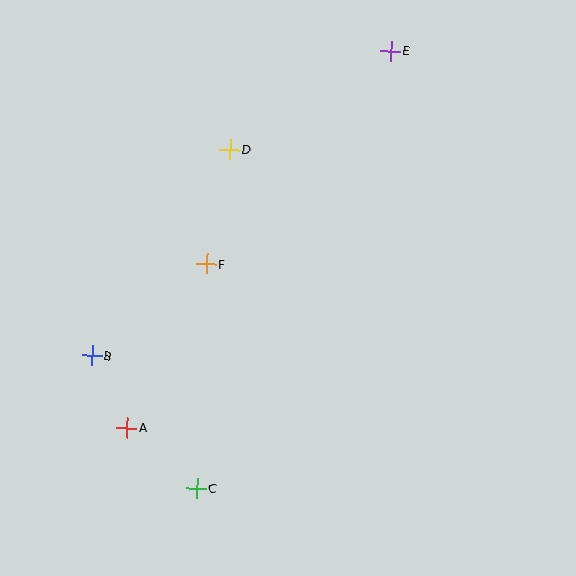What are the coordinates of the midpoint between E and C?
The midpoint between E and C is at (294, 270).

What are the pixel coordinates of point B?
Point B is at (92, 355).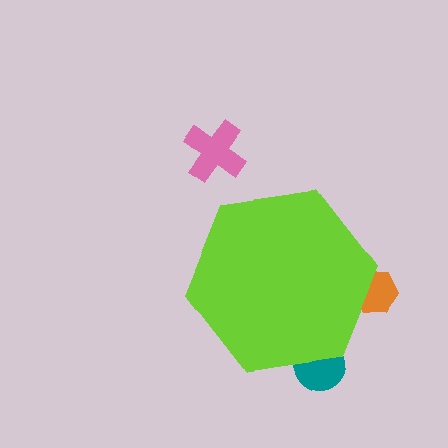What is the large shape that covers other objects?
A lime hexagon.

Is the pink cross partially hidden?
No, the pink cross is fully visible.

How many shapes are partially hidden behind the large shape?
2 shapes are partially hidden.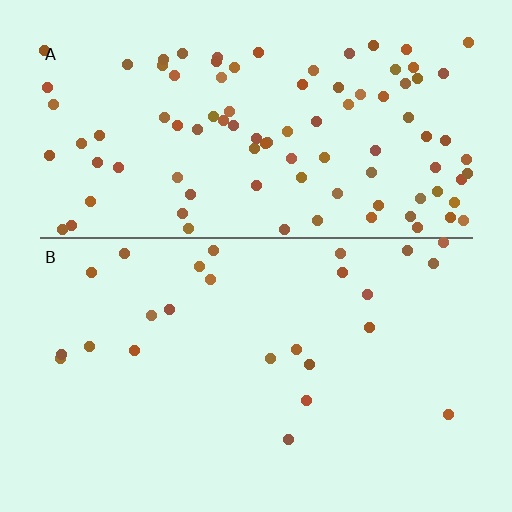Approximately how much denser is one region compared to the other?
Approximately 3.9× — region A over region B.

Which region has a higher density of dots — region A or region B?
A (the top).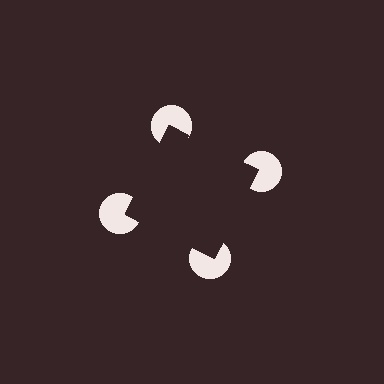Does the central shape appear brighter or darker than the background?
It typically appears slightly darker than the background, even though no actual brightness change is drawn.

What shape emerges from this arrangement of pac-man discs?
An illusory square — its edges are inferred from the aligned wedge cuts in the pac-man discs, not physically drawn.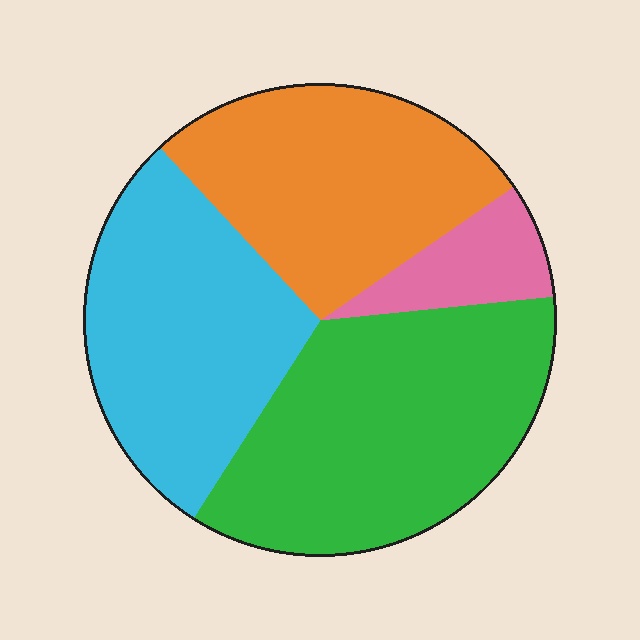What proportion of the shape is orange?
Orange covers 27% of the shape.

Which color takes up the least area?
Pink, at roughly 10%.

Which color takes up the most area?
Green, at roughly 35%.